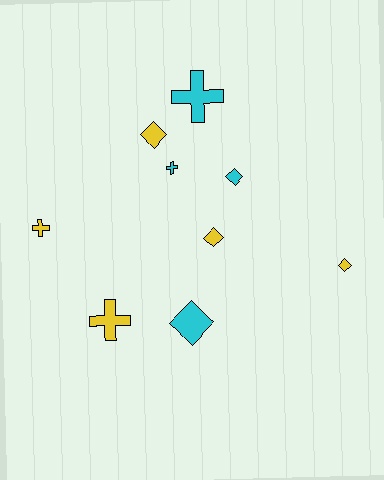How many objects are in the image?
There are 9 objects.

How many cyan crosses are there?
There are 2 cyan crosses.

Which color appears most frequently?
Yellow, with 5 objects.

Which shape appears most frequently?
Diamond, with 5 objects.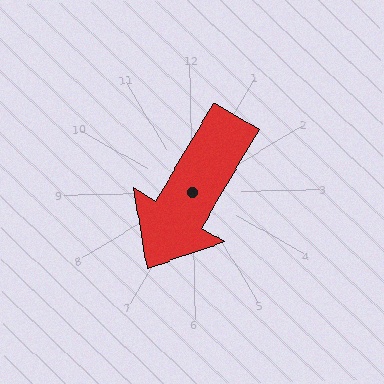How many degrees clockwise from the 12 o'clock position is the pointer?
Approximately 212 degrees.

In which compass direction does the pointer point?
Southwest.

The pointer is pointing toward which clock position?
Roughly 7 o'clock.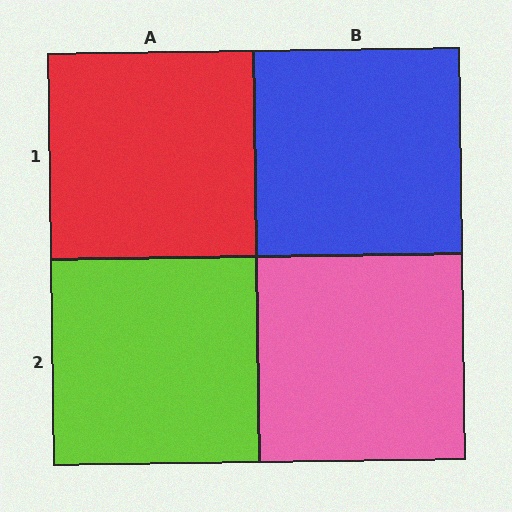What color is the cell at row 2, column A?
Lime.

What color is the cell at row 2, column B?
Pink.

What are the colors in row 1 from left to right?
Red, blue.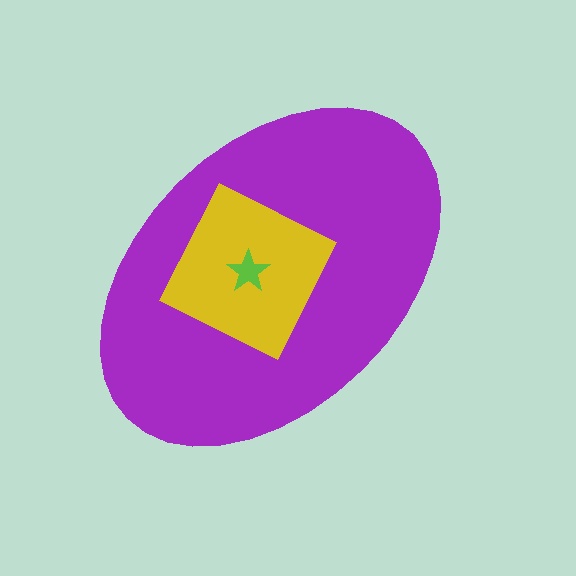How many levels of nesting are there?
3.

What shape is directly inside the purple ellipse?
The yellow diamond.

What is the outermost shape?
The purple ellipse.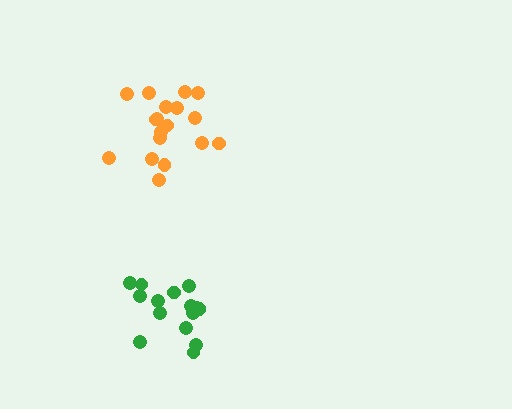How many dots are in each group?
Group 1: 18 dots, Group 2: 15 dots (33 total).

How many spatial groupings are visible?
There are 2 spatial groupings.